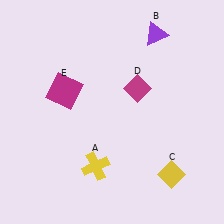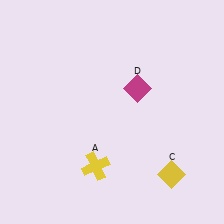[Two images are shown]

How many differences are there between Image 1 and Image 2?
There are 2 differences between the two images.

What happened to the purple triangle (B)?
The purple triangle (B) was removed in Image 2. It was in the top-right area of Image 1.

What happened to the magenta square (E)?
The magenta square (E) was removed in Image 2. It was in the top-left area of Image 1.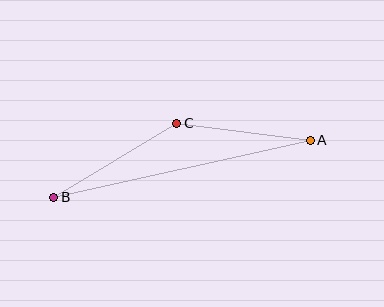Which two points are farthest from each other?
Points A and B are farthest from each other.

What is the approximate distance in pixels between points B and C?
The distance between B and C is approximately 143 pixels.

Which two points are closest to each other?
Points A and C are closest to each other.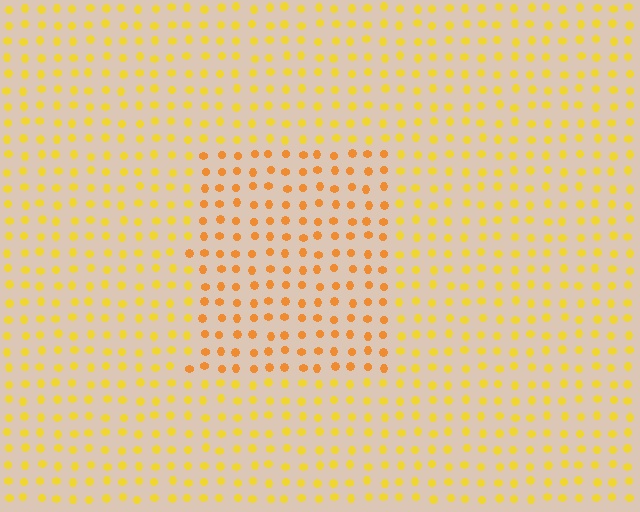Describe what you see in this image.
The image is filled with small yellow elements in a uniform arrangement. A rectangle-shaped region is visible where the elements are tinted to a slightly different hue, forming a subtle color boundary.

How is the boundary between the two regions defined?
The boundary is defined purely by a slight shift in hue (about 23 degrees). Spacing, size, and orientation are identical on both sides.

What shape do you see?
I see a rectangle.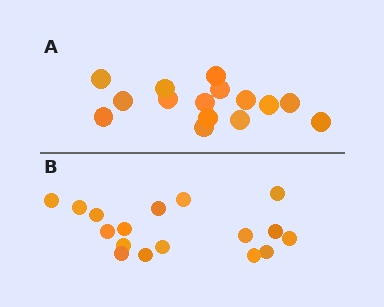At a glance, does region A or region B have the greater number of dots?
Region B (the bottom region) has more dots.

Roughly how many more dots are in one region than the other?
Region B has just a few more — roughly 2 or 3 more dots than region A.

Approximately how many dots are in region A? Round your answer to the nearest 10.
About 20 dots. (The exact count is 15, which rounds to 20.)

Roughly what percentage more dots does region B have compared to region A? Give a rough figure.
About 15% more.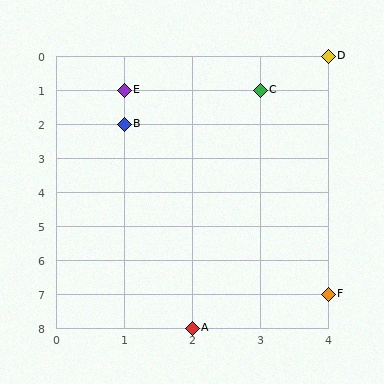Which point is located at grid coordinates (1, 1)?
Point E is at (1, 1).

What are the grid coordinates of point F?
Point F is at grid coordinates (4, 7).